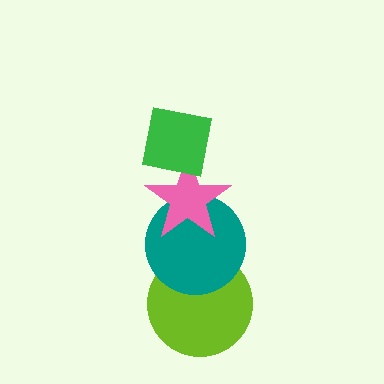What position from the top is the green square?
The green square is 1st from the top.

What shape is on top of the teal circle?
The pink star is on top of the teal circle.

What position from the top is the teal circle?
The teal circle is 3rd from the top.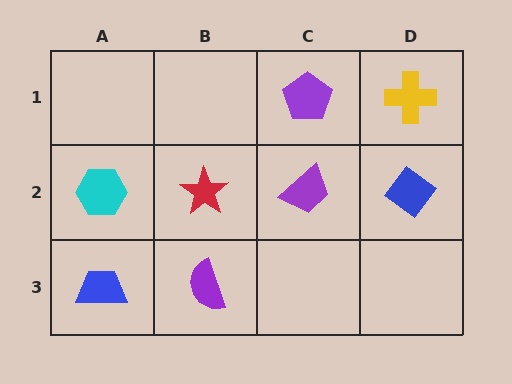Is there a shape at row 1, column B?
No, that cell is empty.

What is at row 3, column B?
A purple semicircle.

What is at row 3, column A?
A blue trapezoid.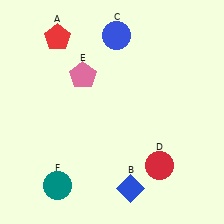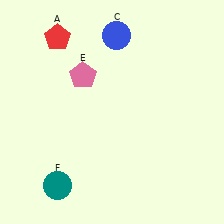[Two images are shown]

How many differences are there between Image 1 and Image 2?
There are 2 differences between the two images.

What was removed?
The blue diamond (B), the red circle (D) were removed in Image 2.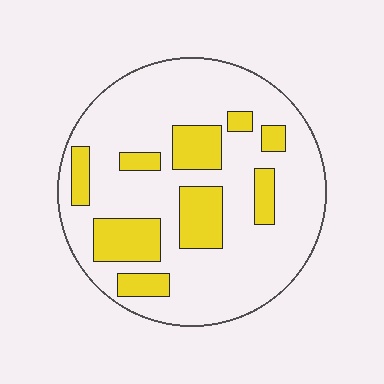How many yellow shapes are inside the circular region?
9.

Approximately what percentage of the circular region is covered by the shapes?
Approximately 25%.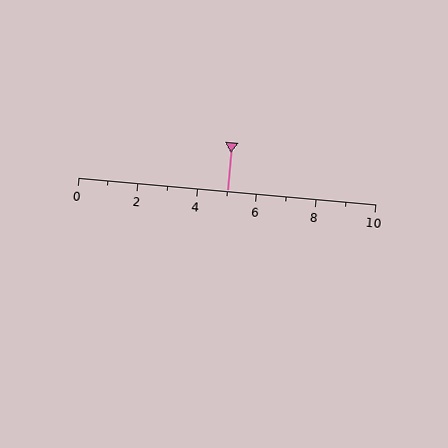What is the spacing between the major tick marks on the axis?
The major ticks are spaced 2 apart.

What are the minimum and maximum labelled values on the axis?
The axis runs from 0 to 10.